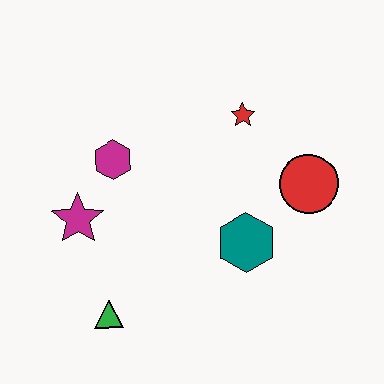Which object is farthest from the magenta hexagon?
The red circle is farthest from the magenta hexagon.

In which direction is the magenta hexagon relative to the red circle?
The magenta hexagon is to the left of the red circle.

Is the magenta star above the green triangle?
Yes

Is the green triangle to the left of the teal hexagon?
Yes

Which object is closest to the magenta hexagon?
The magenta star is closest to the magenta hexagon.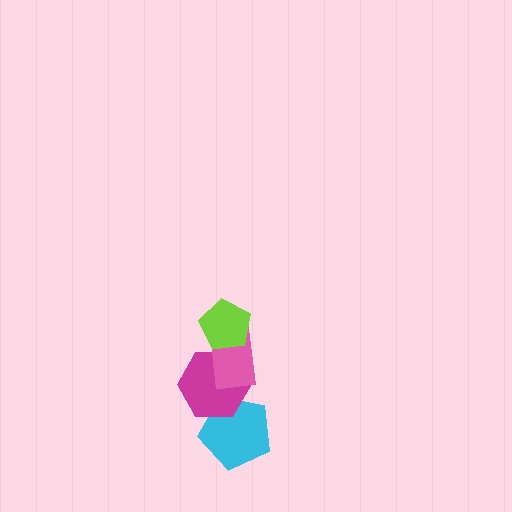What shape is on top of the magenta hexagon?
The pink rectangle is on top of the magenta hexagon.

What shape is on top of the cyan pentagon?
The magenta hexagon is on top of the cyan pentagon.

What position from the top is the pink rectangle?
The pink rectangle is 2nd from the top.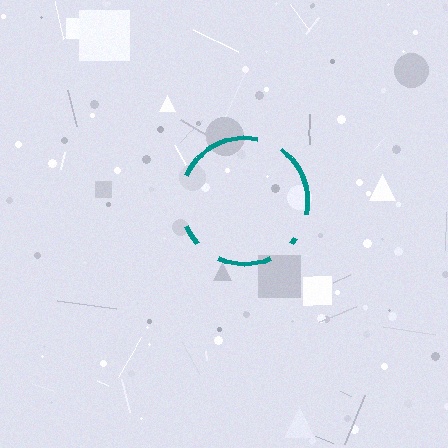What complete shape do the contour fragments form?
The contour fragments form a circle.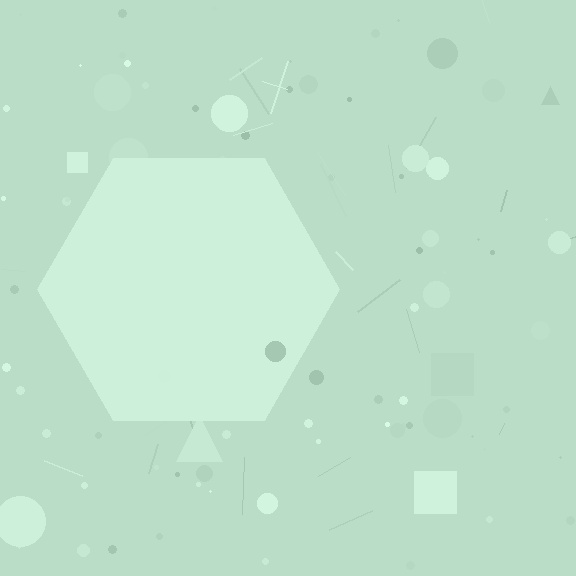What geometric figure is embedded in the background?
A hexagon is embedded in the background.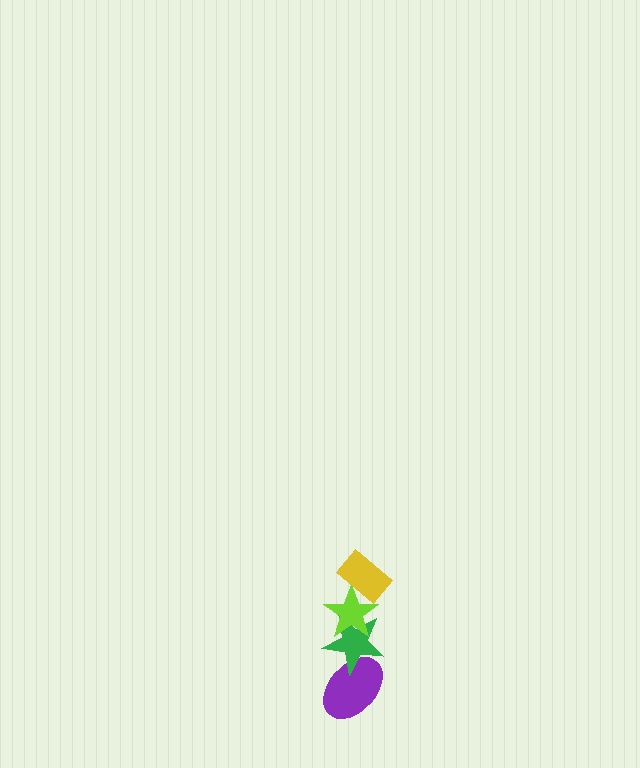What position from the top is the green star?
The green star is 3rd from the top.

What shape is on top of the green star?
The lime star is on top of the green star.